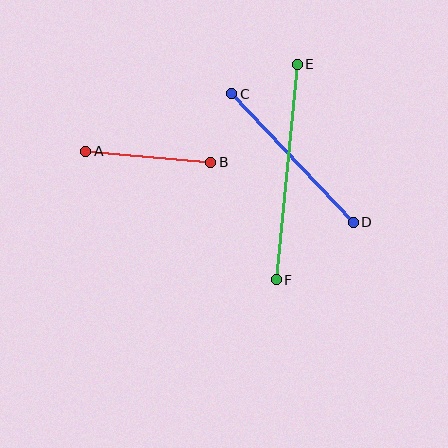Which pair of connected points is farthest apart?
Points E and F are farthest apart.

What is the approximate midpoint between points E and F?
The midpoint is at approximately (287, 172) pixels.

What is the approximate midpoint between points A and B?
The midpoint is at approximately (148, 157) pixels.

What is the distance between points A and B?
The distance is approximately 126 pixels.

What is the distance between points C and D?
The distance is approximately 177 pixels.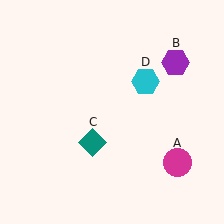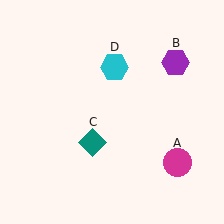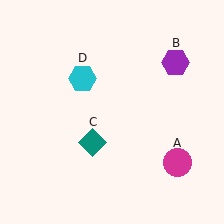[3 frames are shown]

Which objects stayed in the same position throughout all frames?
Magenta circle (object A) and purple hexagon (object B) and teal diamond (object C) remained stationary.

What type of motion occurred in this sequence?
The cyan hexagon (object D) rotated counterclockwise around the center of the scene.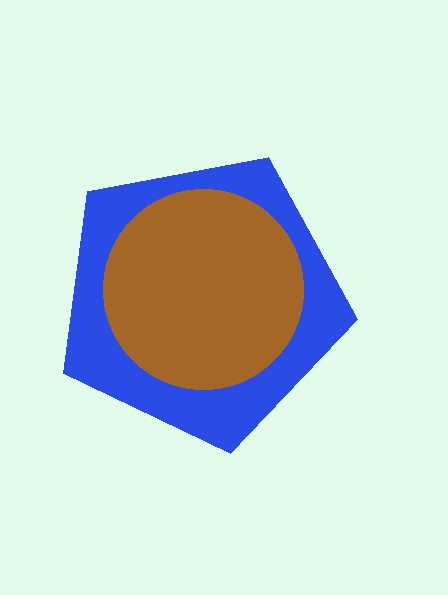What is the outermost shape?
The blue pentagon.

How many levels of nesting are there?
2.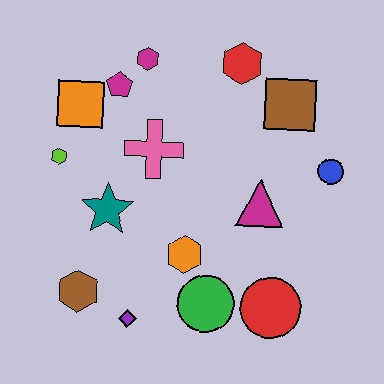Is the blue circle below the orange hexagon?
No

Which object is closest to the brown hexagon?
The purple diamond is closest to the brown hexagon.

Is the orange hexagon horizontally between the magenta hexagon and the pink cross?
No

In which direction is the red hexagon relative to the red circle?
The red hexagon is above the red circle.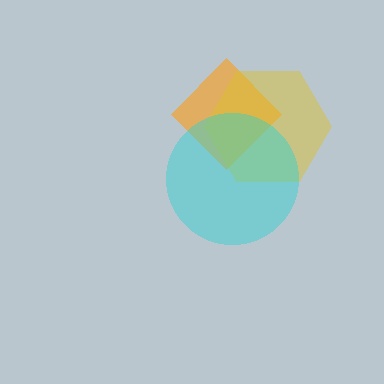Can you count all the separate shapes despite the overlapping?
Yes, there are 3 separate shapes.